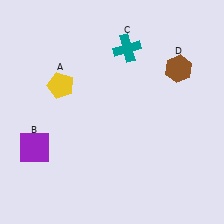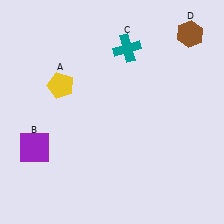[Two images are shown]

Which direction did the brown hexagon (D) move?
The brown hexagon (D) moved up.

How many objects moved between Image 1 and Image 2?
1 object moved between the two images.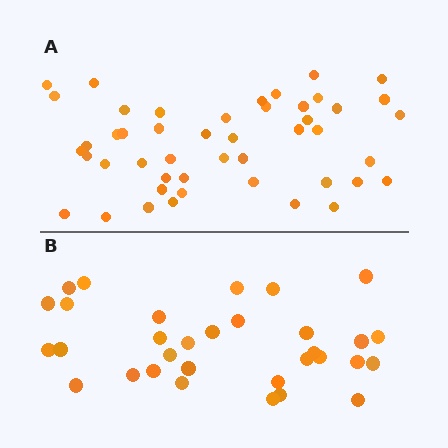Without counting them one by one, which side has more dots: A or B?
Region A (the top region) has more dots.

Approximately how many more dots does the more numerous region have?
Region A has approximately 15 more dots than region B.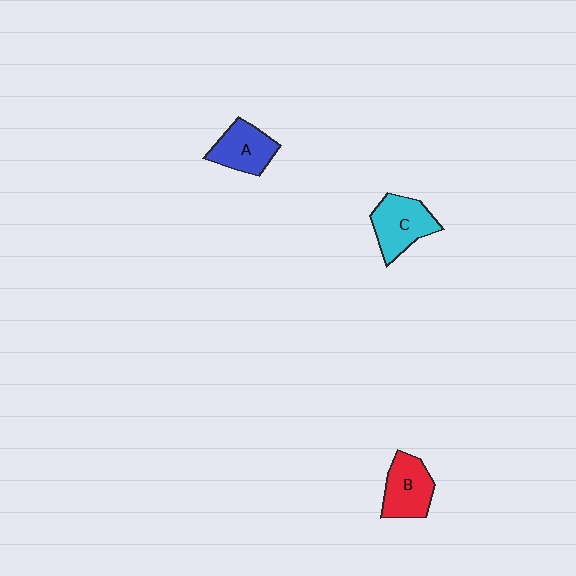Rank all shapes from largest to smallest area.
From largest to smallest: C (cyan), B (red), A (blue).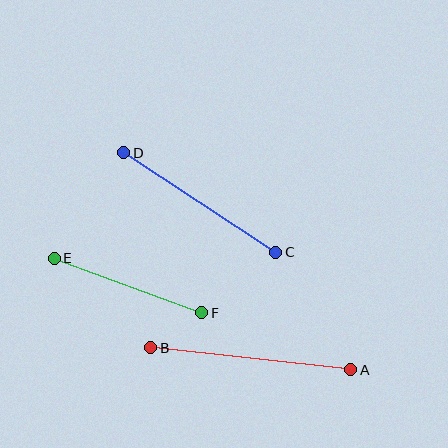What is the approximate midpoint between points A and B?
The midpoint is at approximately (251, 359) pixels.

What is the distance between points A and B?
The distance is approximately 201 pixels.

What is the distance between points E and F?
The distance is approximately 157 pixels.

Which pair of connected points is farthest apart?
Points A and B are farthest apart.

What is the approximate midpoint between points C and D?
The midpoint is at approximately (200, 203) pixels.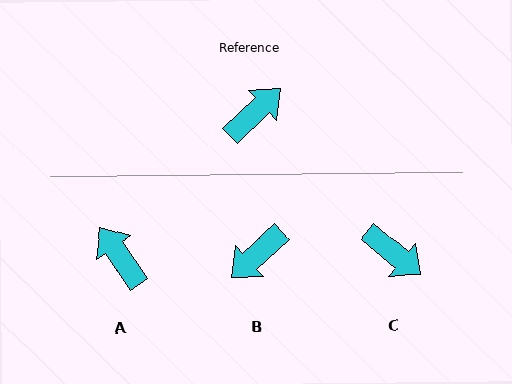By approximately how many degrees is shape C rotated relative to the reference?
Approximately 84 degrees clockwise.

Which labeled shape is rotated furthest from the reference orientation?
B, about 178 degrees away.